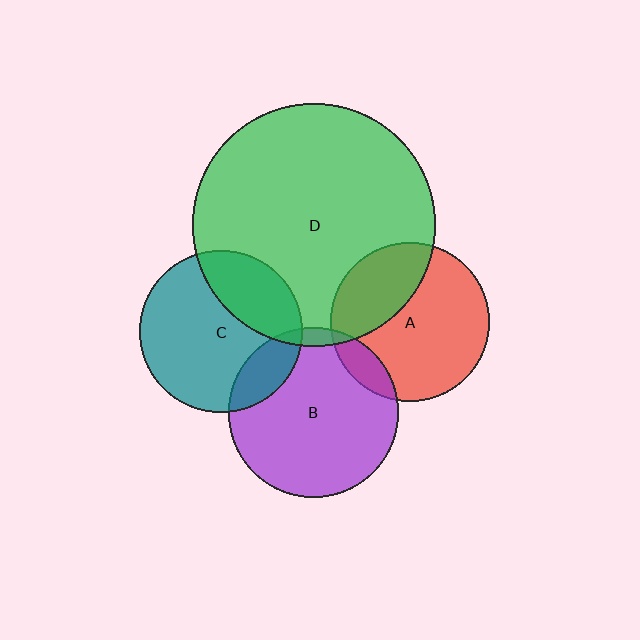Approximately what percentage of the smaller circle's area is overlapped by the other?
Approximately 5%.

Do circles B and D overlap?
Yes.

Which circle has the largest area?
Circle D (green).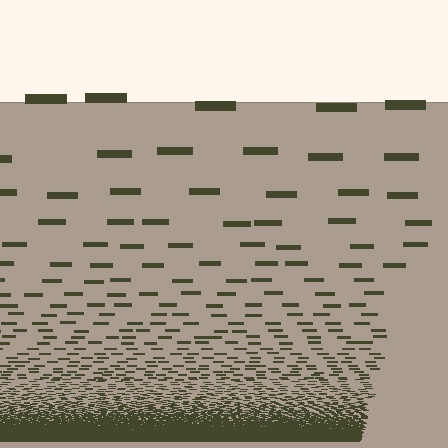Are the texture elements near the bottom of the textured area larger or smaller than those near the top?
Smaller. The gradient is inverted — elements near the bottom are smaller and denser.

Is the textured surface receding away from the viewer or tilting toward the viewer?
The surface appears to tilt toward the viewer. Texture elements get larger and sparser toward the top.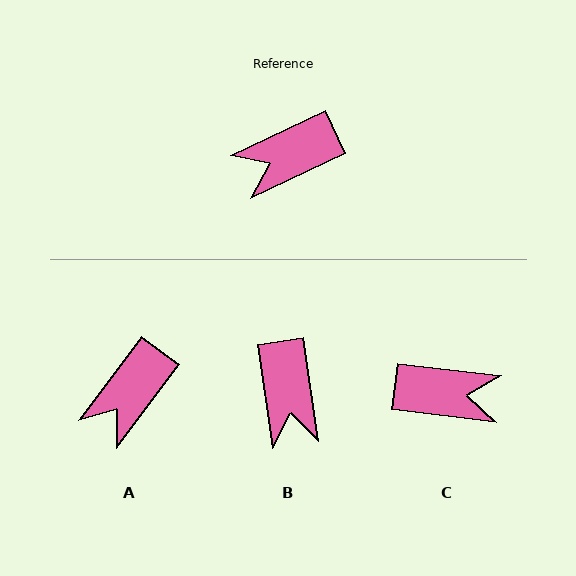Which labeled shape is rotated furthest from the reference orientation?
C, about 148 degrees away.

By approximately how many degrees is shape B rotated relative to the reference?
Approximately 73 degrees counter-clockwise.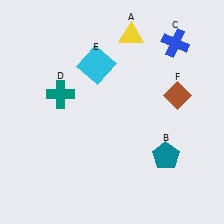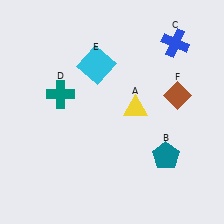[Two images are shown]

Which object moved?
The yellow triangle (A) moved down.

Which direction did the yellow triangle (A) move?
The yellow triangle (A) moved down.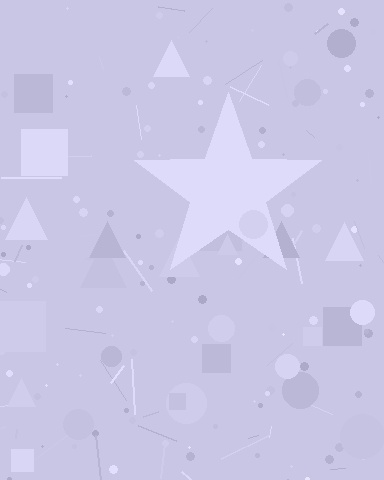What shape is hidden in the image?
A star is hidden in the image.